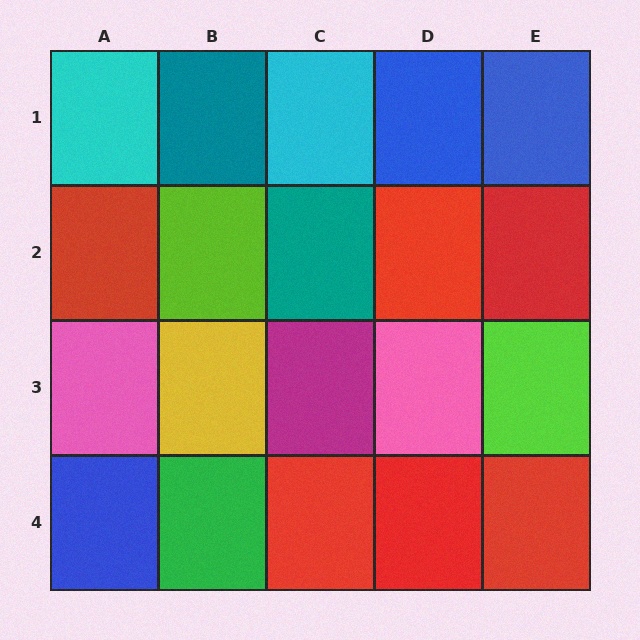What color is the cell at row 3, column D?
Pink.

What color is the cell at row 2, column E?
Red.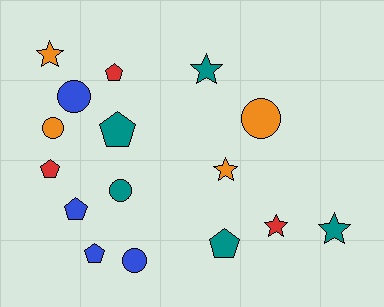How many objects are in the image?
There are 16 objects.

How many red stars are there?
There is 1 red star.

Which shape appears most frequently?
Pentagon, with 6 objects.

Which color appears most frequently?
Teal, with 5 objects.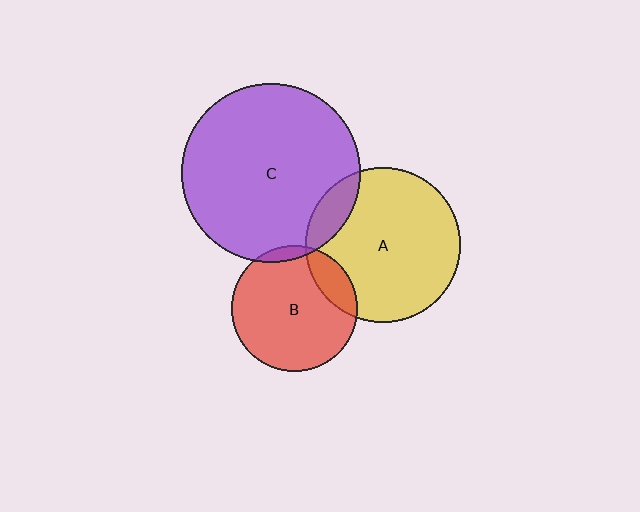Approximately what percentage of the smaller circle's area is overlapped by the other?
Approximately 15%.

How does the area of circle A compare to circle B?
Approximately 1.5 times.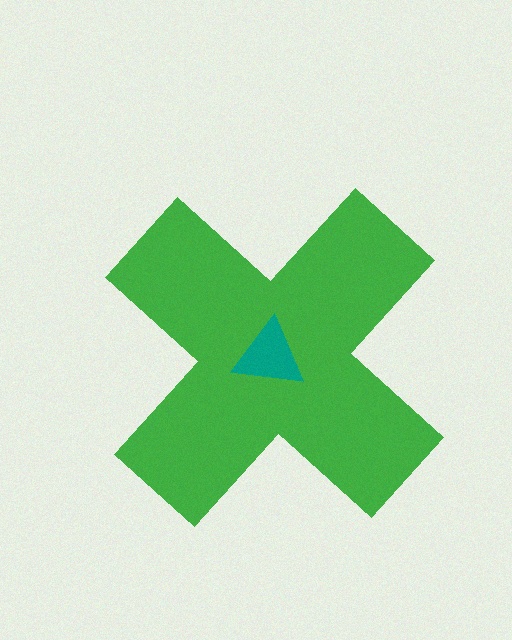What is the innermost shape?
The teal triangle.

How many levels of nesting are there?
2.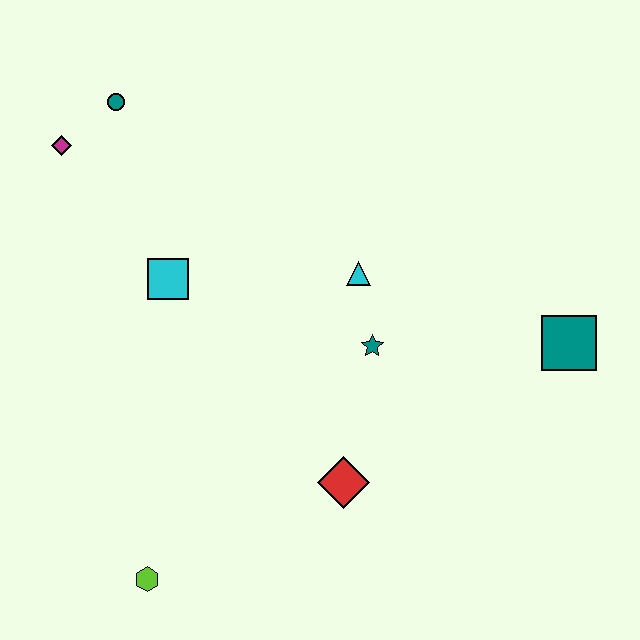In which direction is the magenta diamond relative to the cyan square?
The magenta diamond is above the cyan square.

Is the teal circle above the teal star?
Yes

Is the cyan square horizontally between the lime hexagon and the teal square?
Yes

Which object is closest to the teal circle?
The magenta diamond is closest to the teal circle.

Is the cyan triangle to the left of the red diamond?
No